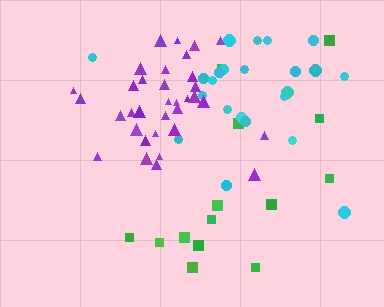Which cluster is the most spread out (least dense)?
Green.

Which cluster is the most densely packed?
Purple.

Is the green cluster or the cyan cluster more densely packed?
Cyan.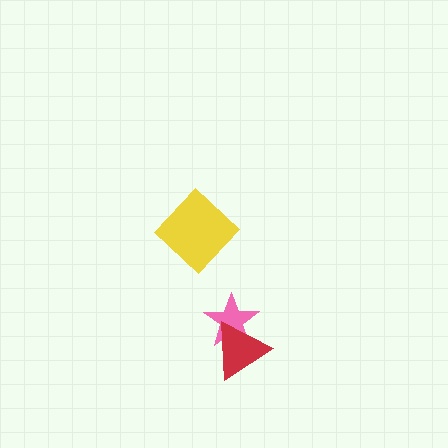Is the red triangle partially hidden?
No, no other shape covers it.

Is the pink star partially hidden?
Yes, it is partially covered by another shape.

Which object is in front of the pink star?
The red triangle is in front of the pink star.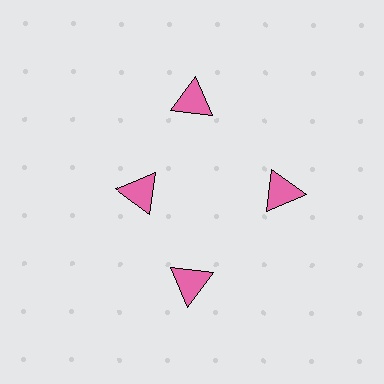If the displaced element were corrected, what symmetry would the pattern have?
It would have 4-fold rotational symmetry — the pattern would map onto itself every 90 degrees.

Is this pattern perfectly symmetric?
No. The 4 pink triangles are arranged in a ring, but one element near the 9 o'clock position is pulled inward toward the center, breaking the 4-fold rotational symmetry.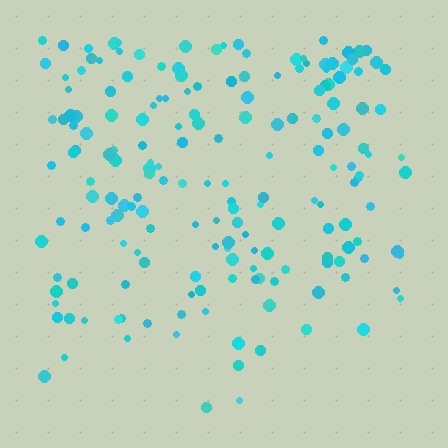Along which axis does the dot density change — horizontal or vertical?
Vertical.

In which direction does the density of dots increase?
From bottom to top, with the top side densest.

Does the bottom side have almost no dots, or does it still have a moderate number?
Still a moderate number, just noticeably fewer than the top.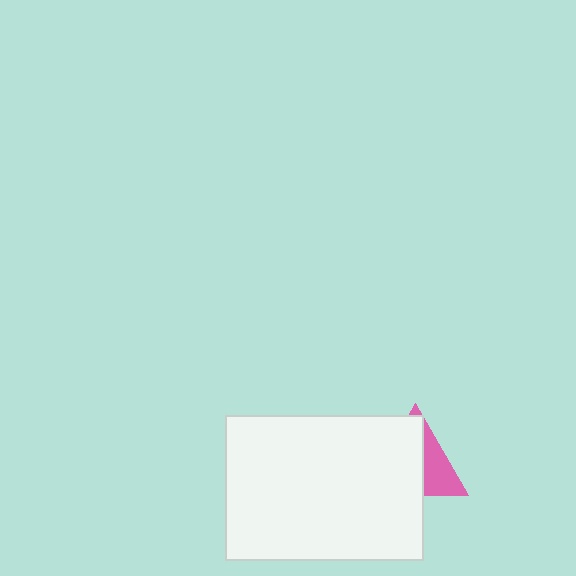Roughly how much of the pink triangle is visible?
A small part of it is visible (roughly 38%).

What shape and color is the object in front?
The object in front is a white rectangle.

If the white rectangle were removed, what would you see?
You would see the complete pink triangle.